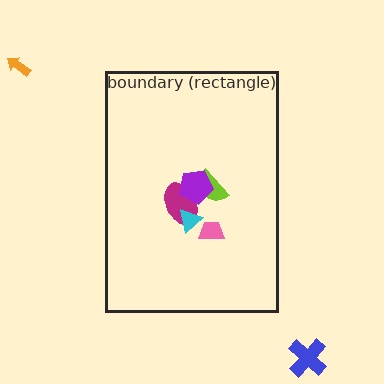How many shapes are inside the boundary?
5 inside, 2 outside.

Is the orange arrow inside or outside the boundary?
Outside.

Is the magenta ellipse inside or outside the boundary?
Inside.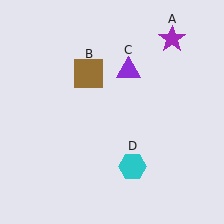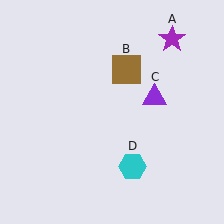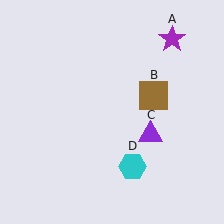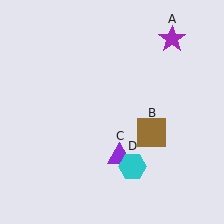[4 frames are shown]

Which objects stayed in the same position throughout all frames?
Purple star (object A) and cyan hexagon (object D) remained stationary.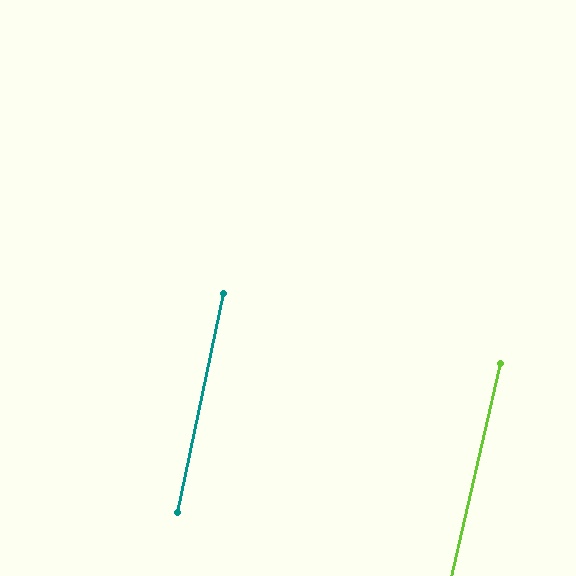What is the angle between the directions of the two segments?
Approximately 1 degree.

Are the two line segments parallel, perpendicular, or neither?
Parallel — their directions differ by only 1.2°.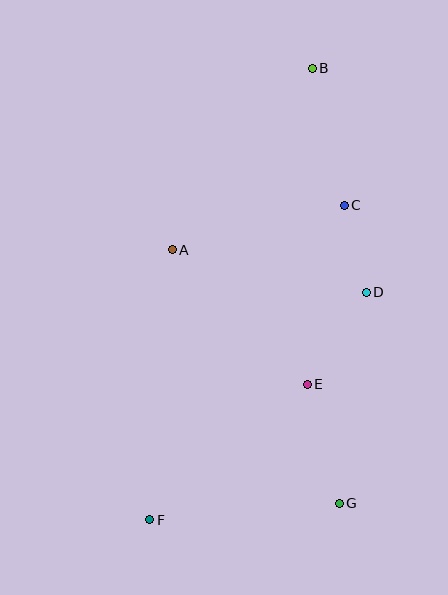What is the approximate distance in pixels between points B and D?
The distance between B and D is approximately 231 pixels.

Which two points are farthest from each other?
Points B and F are farthest from each other.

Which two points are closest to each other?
Points C and D are closest to each other.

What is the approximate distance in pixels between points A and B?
The distance between A and B is approximately 229 pixels.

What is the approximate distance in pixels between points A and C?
The distance between A and C is approximately 178 pixels.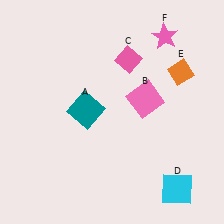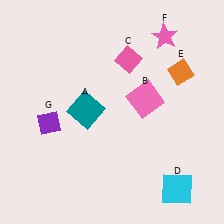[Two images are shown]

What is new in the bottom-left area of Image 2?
A purple diamond (G) was added in the bottom-left area of Image 2.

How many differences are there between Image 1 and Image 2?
There is 1 difference between the two images.